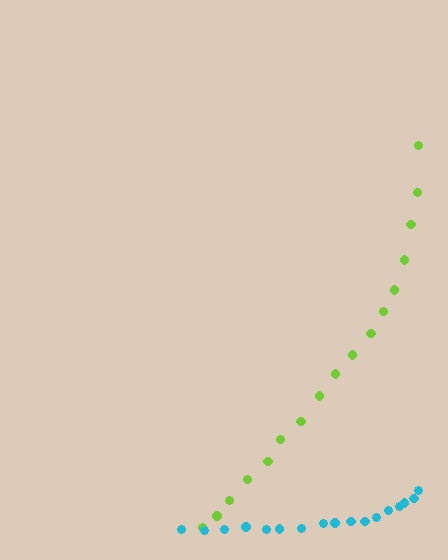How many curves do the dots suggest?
There are 2 distinct paths.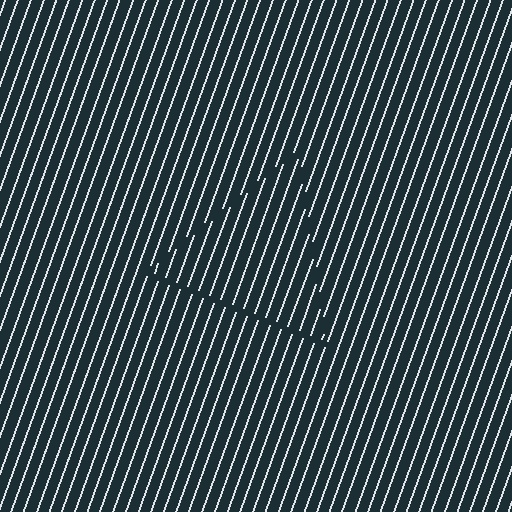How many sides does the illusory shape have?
3 sides — the line-ends trace a triangle.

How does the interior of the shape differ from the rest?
The interior of the shape contains the same grating, shifted by half a period — the contour is defined by the phase discontinuity where line-ends from the inner and outer gratings abut.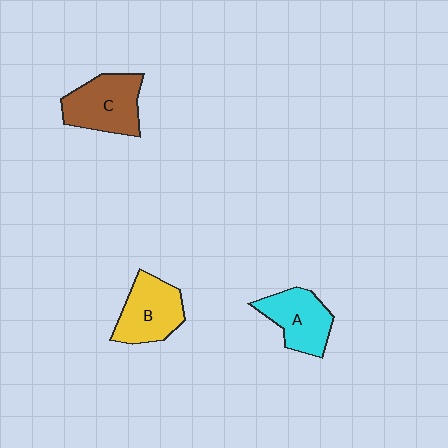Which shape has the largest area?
Shape C (brown).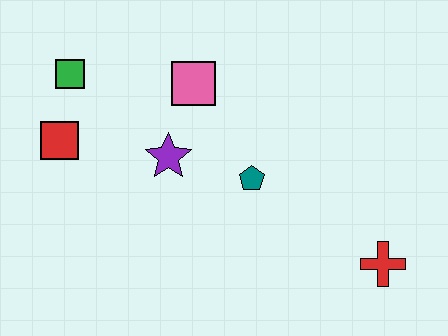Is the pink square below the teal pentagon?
No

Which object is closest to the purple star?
The pink square is closest to the purple star.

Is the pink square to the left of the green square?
No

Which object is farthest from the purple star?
The red cross is farthest from the purple star.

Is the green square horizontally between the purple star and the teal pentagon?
No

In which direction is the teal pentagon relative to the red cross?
The teal pentagon is to the left of the red cross.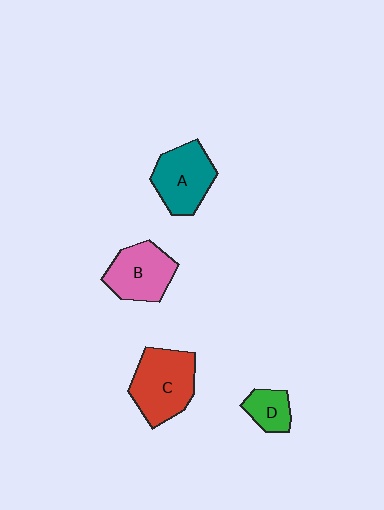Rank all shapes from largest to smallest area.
From largest to smallest: C (red), A (teal), B (pink), D (green).